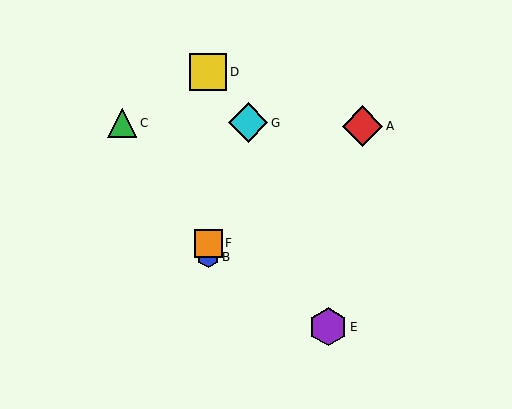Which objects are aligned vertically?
Objects B, D, F are aligned vertically.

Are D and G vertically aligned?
No, D is at x≈208 and G is at x≈248.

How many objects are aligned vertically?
3 objects (B, D, F) are aligned vertically.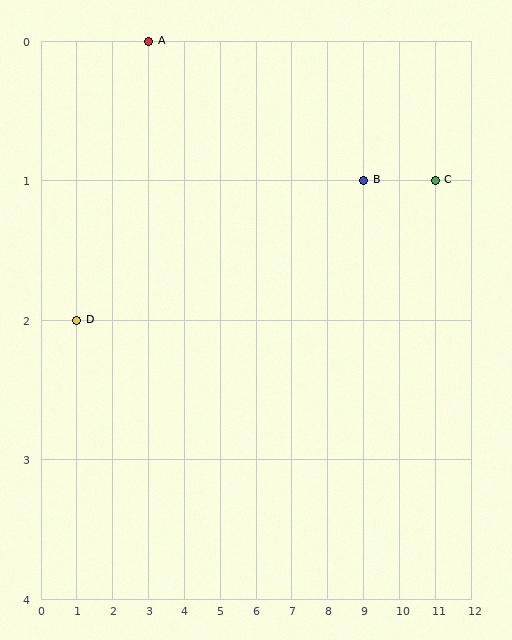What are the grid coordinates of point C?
Point C is at grid coordinates (11, 1).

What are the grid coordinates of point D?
Point D is at grid coordinates (1, 2).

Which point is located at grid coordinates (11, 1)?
Point C is at (11, 1).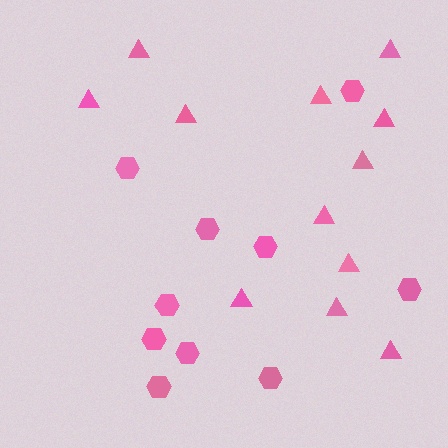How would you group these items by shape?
There are 2 groups: one group of triangles (12) and one group of hexagons (10).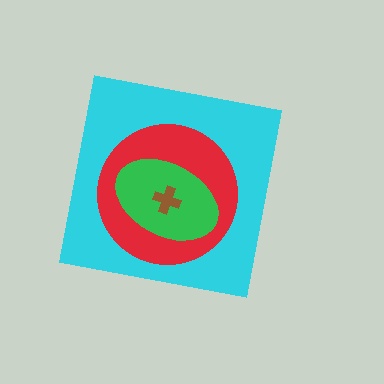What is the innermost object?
The brown cross.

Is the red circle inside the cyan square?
Yes.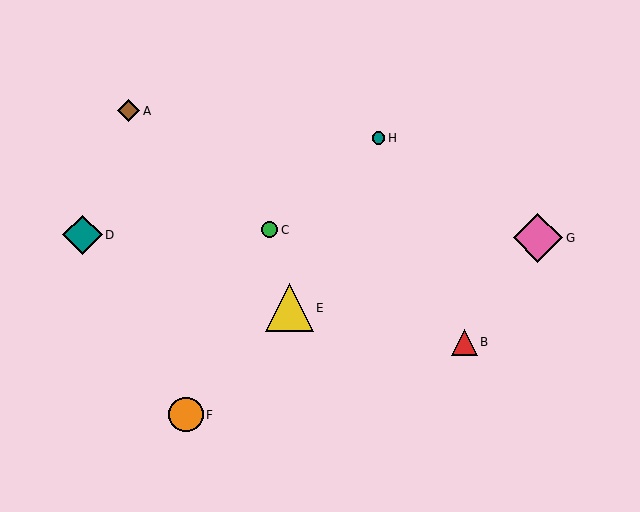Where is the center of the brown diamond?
The center of the brown diamond is at (129, 111).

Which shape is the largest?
The pink diamond (labeled G) is the largest.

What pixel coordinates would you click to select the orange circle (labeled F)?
Click at (186, 415) to select the orange circle F.